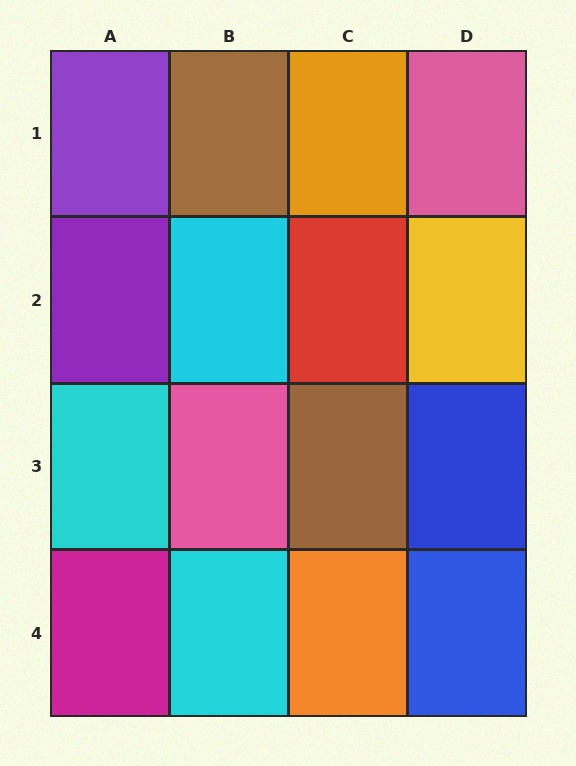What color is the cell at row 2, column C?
Red.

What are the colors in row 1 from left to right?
Purple, brown, orange, pink.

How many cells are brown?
2 cells are brown.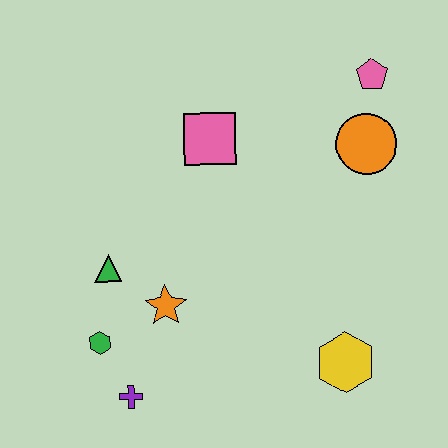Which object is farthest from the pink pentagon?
The purple cross is farthest from the pink pentagon.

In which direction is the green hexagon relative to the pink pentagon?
The green hexagon is to the left of the pink pentagon.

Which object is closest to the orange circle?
The pink pentagon is closest to the orange circle.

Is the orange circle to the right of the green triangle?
Yes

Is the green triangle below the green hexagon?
No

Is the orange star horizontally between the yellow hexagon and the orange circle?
No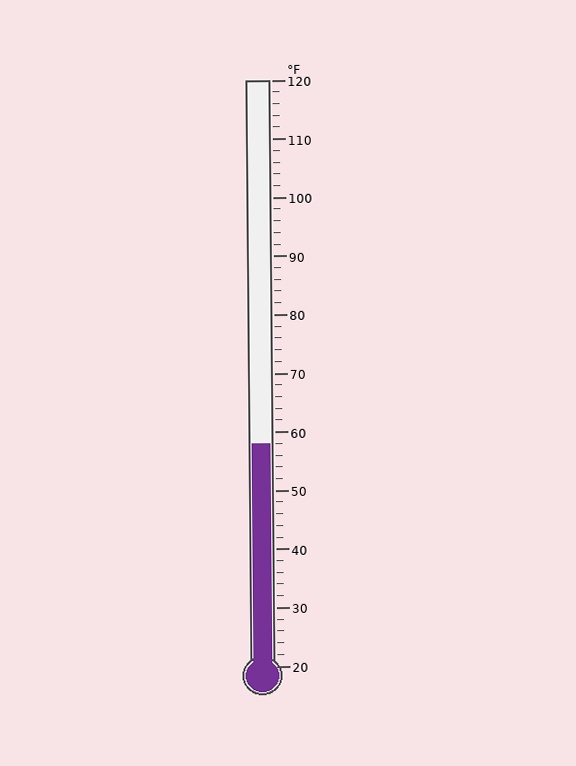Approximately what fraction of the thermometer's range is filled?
The thermometer is filled to approximately 40% of its range.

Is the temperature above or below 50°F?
The temperature is above 50°F.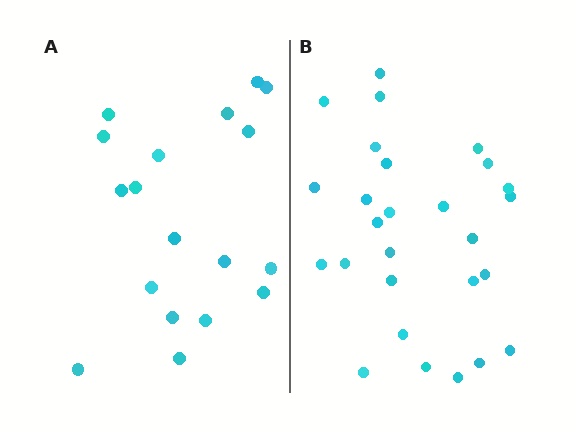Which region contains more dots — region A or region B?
Region B (the right region) has more dots.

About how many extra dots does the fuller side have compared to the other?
Region B has roughly 8 or so more dots than region A.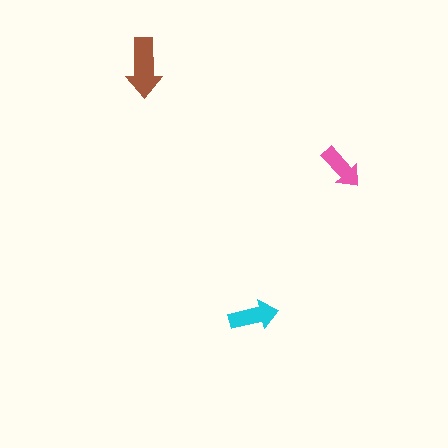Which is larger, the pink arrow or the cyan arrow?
The cyan one.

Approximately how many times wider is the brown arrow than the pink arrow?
About 1.5 times wider.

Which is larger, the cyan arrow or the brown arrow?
The brown one.